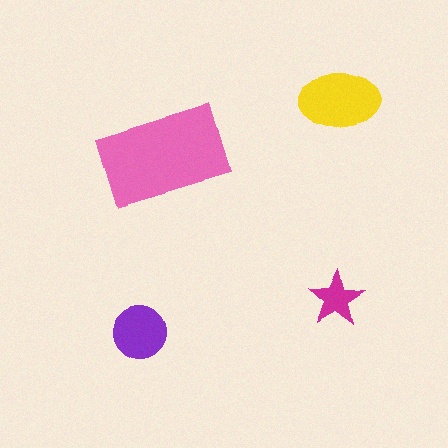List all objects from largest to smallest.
The pink rectangle, the yellow ellipse, the purple circle, the magenta star.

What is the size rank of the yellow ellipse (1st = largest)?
2nd.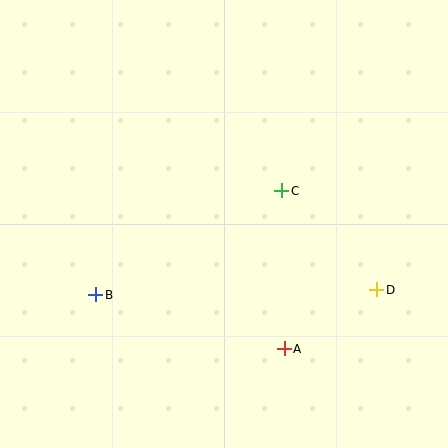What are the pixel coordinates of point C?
Point C is at (282, 191).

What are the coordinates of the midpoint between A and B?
The midpoint between A and B is at (190, 322).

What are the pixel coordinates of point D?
Point D is at (377, 290).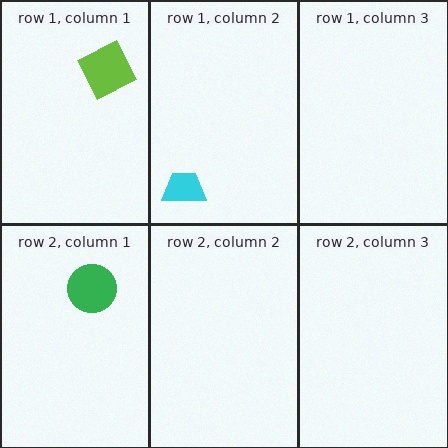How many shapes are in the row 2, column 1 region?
1.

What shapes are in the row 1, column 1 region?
The lime square.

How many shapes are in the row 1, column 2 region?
1.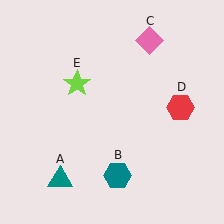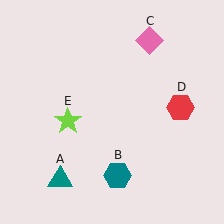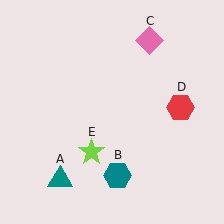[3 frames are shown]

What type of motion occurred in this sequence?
The lime star (object E) rotated counterclockwise around the center of the scene.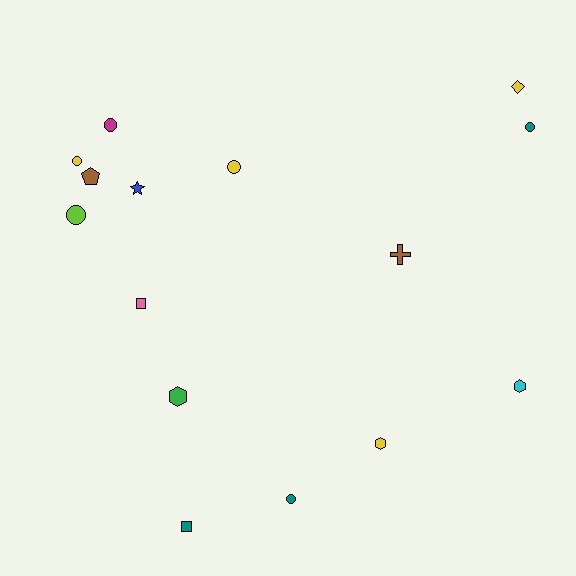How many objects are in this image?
There are 15 objects.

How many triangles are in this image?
There are no triangles.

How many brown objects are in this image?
There are 2 brown objects.